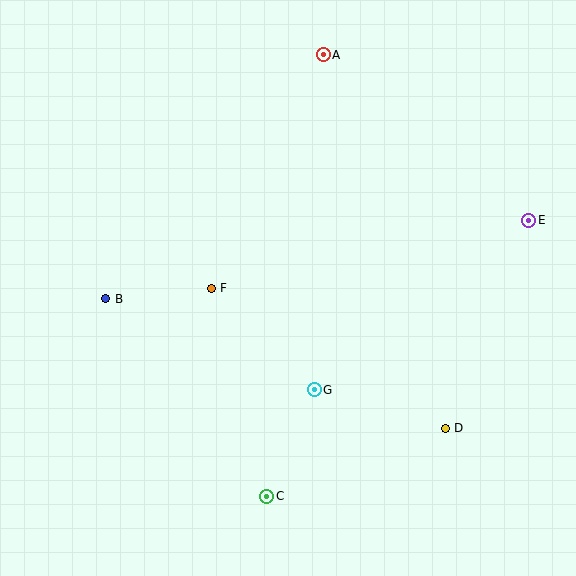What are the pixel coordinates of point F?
Point F is at (211, 288).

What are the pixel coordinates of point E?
Point E is at (529, 220).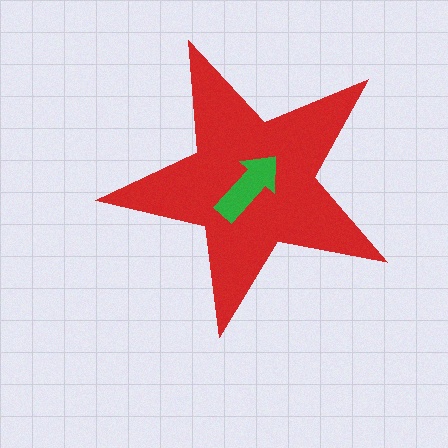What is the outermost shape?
The red star.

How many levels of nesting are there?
2.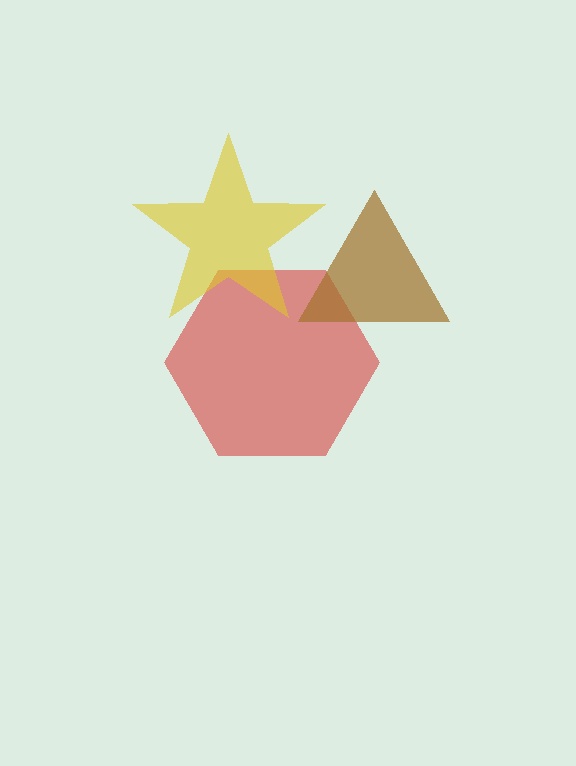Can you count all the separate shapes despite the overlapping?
Yes, there are 3 separate shapes.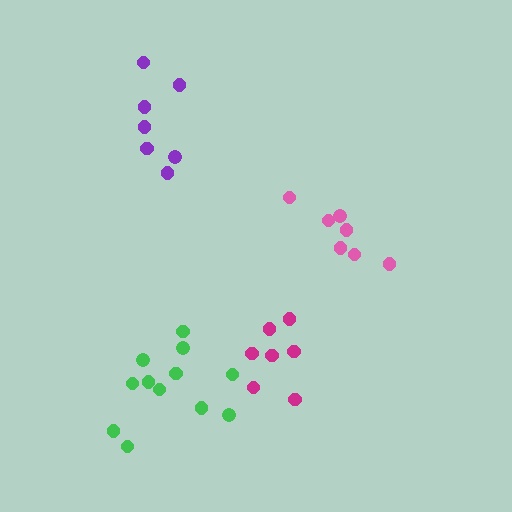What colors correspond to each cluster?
The clusters are colored: green, magenta, pink, purple.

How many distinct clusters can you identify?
There are 4 distinct clusters.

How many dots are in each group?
Group 1: 12 dots, Group 2: 7 dots, Group 3: 7 dots, Group 4: 7 dots (33 total).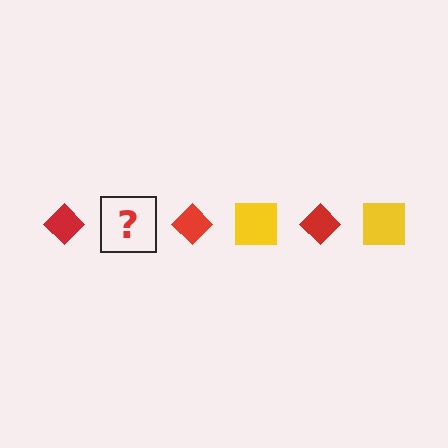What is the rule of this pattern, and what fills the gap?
The rule is that the pattern alternates between red diamond and yellow square. The gap should be filled with a yellow square.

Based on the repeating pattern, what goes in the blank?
The blank should be a yellow square.